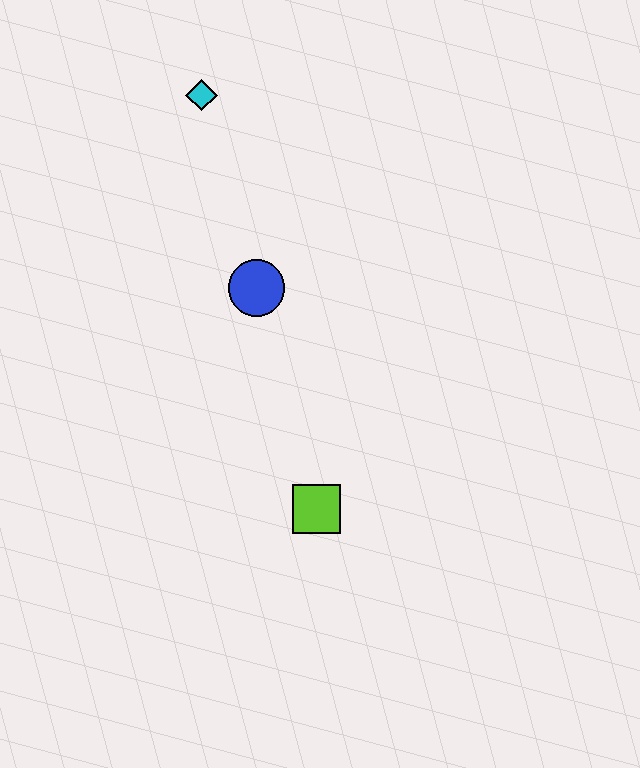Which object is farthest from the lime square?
The cyan diamond is farthest from the lime square.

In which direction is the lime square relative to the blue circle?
The lime square is below the blue circle.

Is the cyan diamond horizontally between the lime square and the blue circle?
No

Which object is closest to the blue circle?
The cyan diamond is closest to the blue circle.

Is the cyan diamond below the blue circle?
No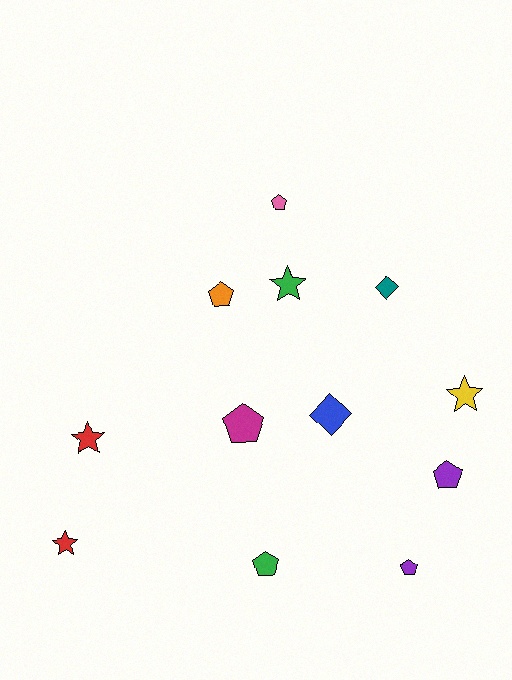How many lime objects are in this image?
There are no lime objects.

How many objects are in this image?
There are 12 objects.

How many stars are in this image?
There are 4 stars.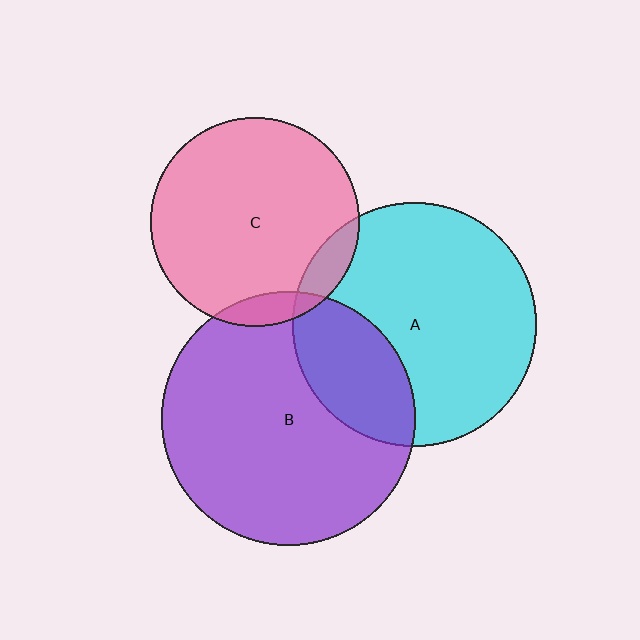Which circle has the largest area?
Circle B (purple).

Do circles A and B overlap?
Yes.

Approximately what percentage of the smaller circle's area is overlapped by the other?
Approximately 25%.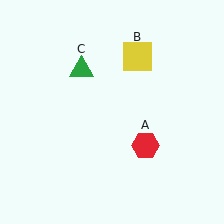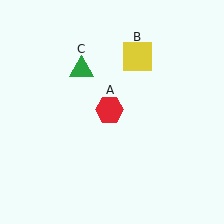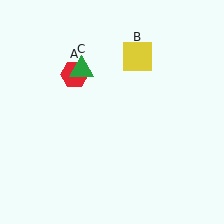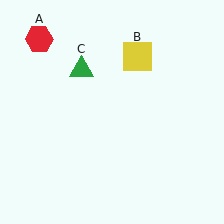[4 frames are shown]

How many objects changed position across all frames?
1 object changed position: red hexagon (object A).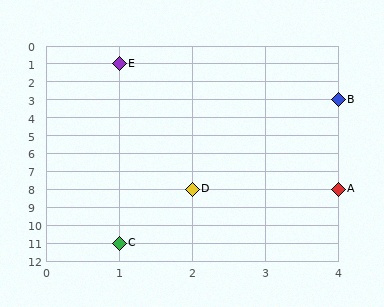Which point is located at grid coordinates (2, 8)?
Point D is at (2, 8).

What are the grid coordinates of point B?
Point B is at grid coordinates (4, 3).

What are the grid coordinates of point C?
Point C is at grid coordinates (1, 11).